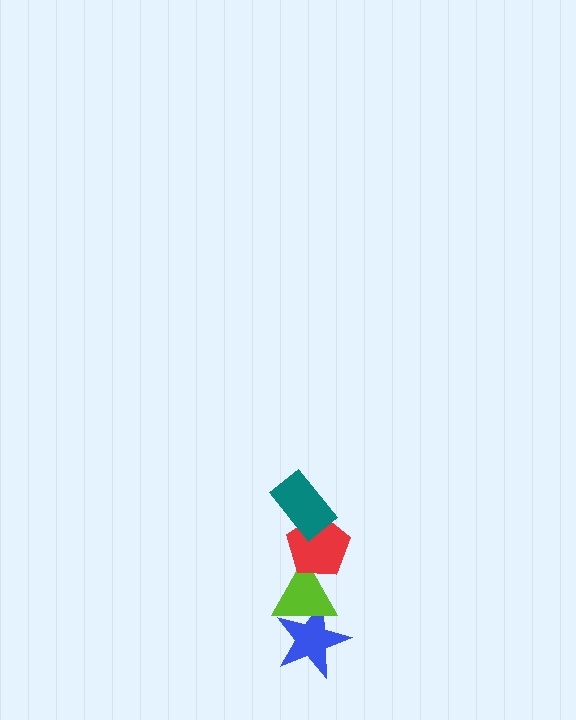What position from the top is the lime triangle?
The lime triangle is 3rd from the top.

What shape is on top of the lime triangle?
The red pentagon is on top of the lime triangle.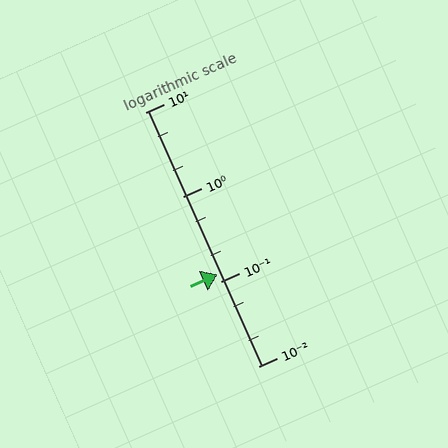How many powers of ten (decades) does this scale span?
The scale spans 3 decades, from 0.01 to 10.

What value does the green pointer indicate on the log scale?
The pointer indicates approximately 0.12.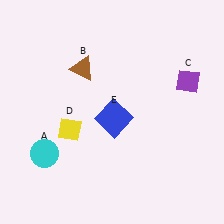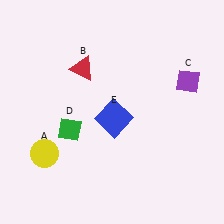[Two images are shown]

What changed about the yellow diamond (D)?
In Image 1, D is yellow. In Image 2, it changed to green.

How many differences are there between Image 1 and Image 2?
There are 3 differences between the two images.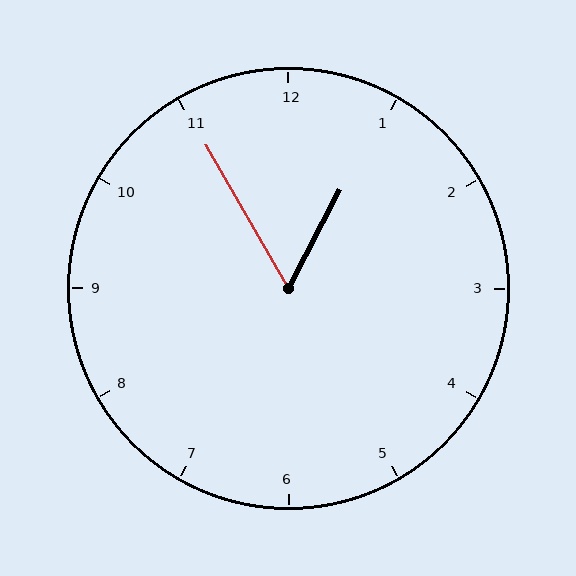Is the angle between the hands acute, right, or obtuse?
It is acute.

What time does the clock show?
12:55.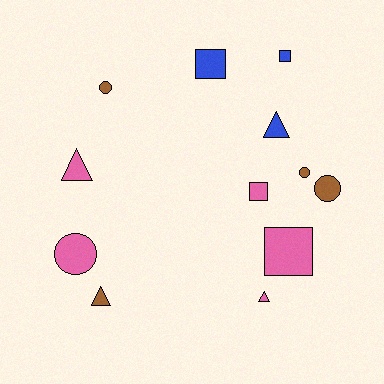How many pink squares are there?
There are 2 pink squares.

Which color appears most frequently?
Pink, with 5 objects.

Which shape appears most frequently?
Square, with 4 objects.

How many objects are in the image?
There are 12 objects.